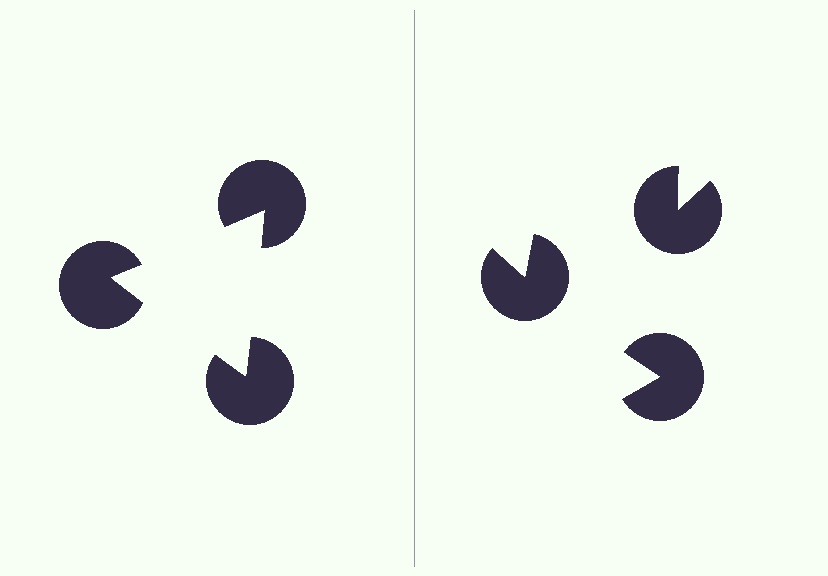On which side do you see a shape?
An illusory triangle appears on the left side. On the right side the wedge cuts are rotated, so no coherent shape forms.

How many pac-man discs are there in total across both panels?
6 — 3 on each side.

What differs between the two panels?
The pac-man discs are positioned identically on both sides; only the wedge orientations differ. On the left they align to a triangle; on the right they are misaligned.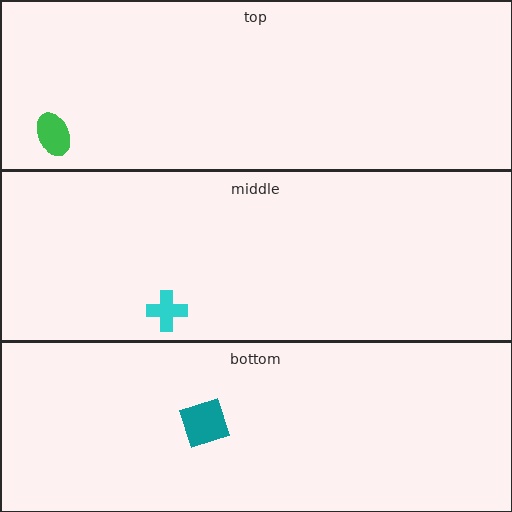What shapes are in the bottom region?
The teal square.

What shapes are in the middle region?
The cyan cross.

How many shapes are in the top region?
1.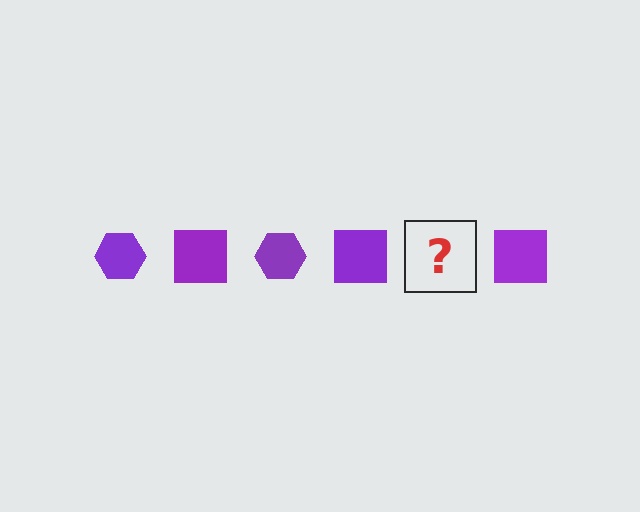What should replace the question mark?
The question mark should be replaced with a purple hexagon.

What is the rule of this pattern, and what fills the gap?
The rule is that the pattern cycles through hexagon, square shapes in purple. The gap should be filled with a purple hexagon.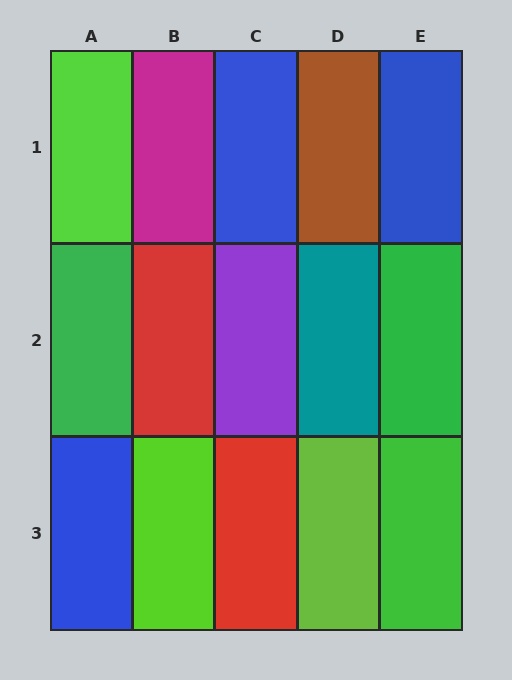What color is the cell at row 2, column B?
Red.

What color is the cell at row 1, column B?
Magenta.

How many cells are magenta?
1 cell is magenta.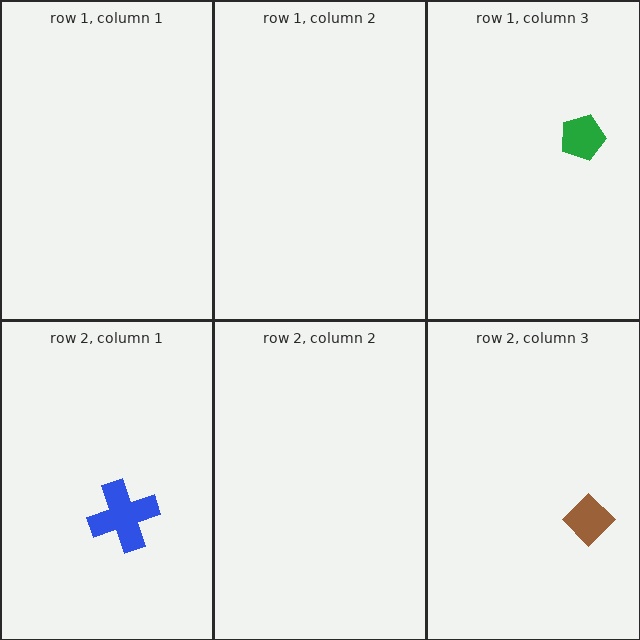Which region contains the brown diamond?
The row 2, column 3 region.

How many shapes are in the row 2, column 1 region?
1.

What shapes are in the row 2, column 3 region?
The brown diamond.